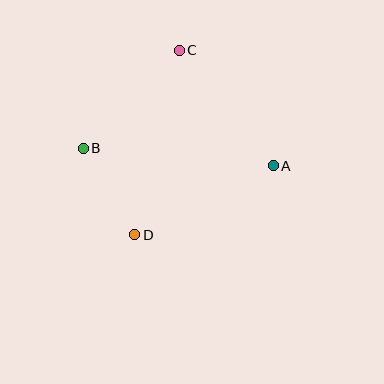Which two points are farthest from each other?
Points A and B are farthest from each other.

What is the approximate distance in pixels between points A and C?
The distance between A and C is approximately 149 pixels.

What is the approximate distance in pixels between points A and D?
The distance between A and D is approximately 155 pixels.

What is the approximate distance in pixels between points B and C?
The distance between B and C is approximately 137 pixels.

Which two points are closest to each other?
Points B and D are closest to each other.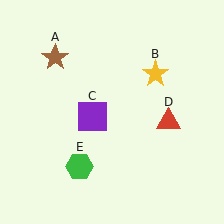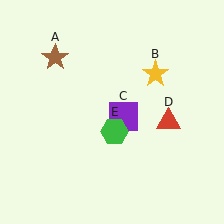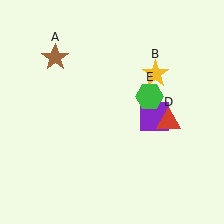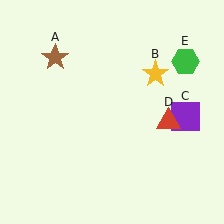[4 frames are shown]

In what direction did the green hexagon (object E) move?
The green hexagon (object E) moved up and to the right.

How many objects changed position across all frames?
2 objects changed position: purple square (object C), green hexagon (object E).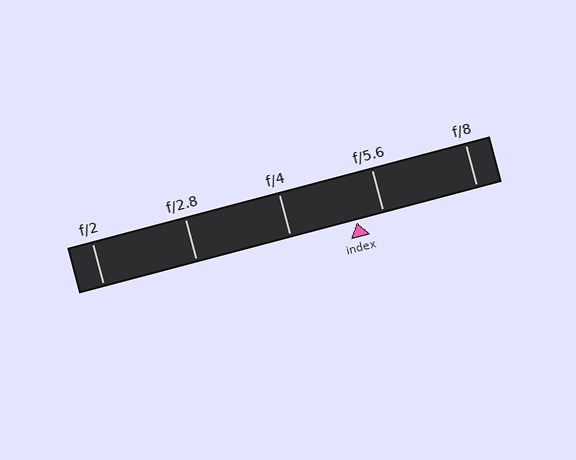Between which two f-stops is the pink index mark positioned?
The index mark is between f/4 and f/5.6.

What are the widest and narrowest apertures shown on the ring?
The widest aperture shown is f/2 and the narrowest is f/8.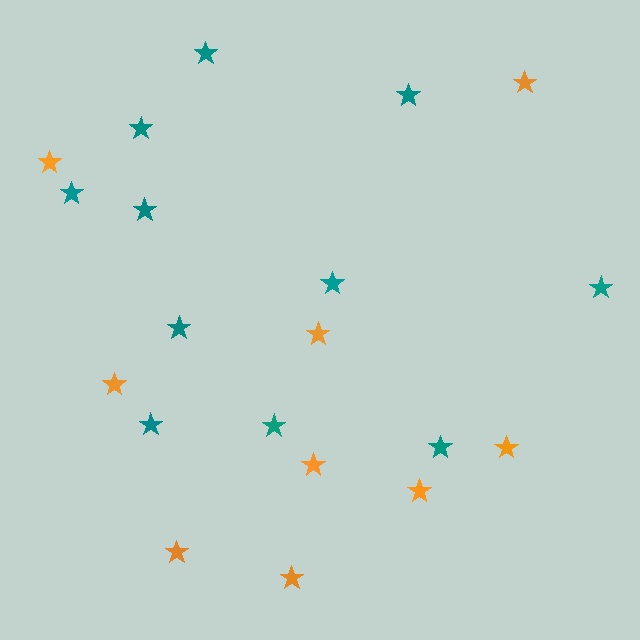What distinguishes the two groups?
There are 2 groups: one group of orange stars (9) and one group of teal stars (11).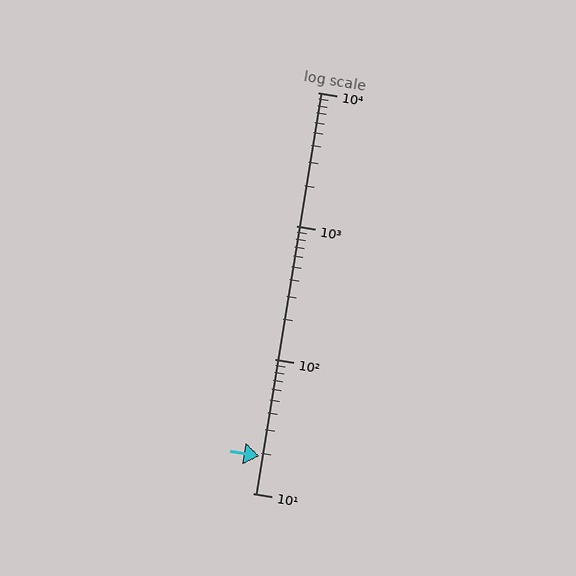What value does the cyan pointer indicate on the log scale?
The pointer indicates approximately 19.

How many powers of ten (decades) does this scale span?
The scale spans 3 decades, from 10 to 10000.